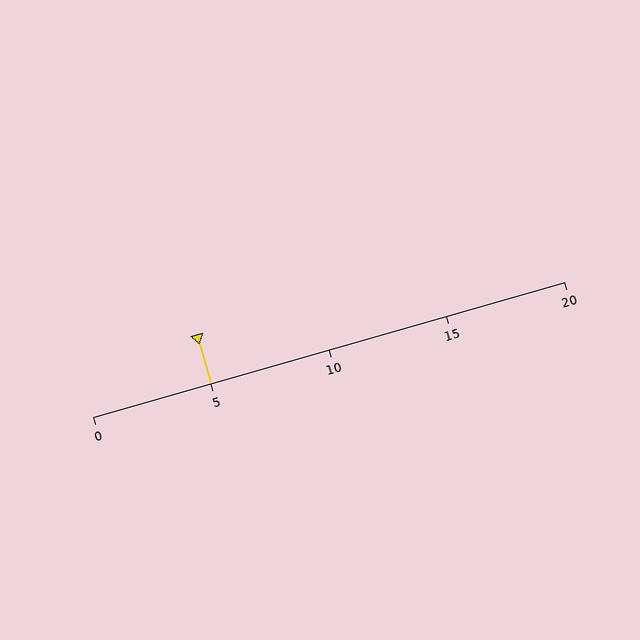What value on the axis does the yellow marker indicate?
The marker indicates approximately 5.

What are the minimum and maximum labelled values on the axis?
The axis runs from 0 to 20.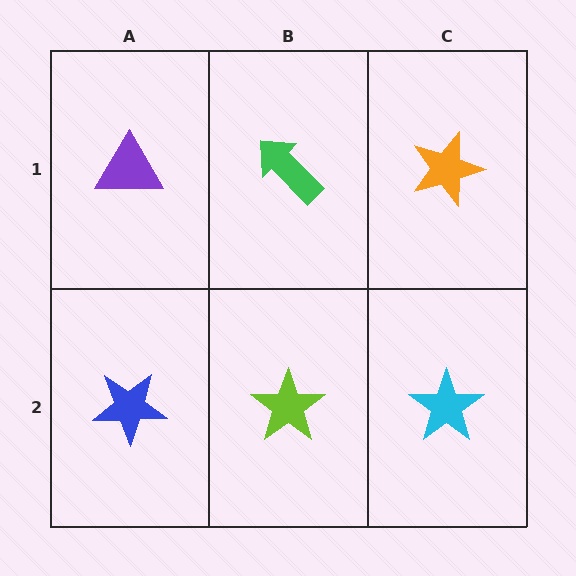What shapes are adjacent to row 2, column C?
An orange star (row 1, column C), a lime star (row 2, column B).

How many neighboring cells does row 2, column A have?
2.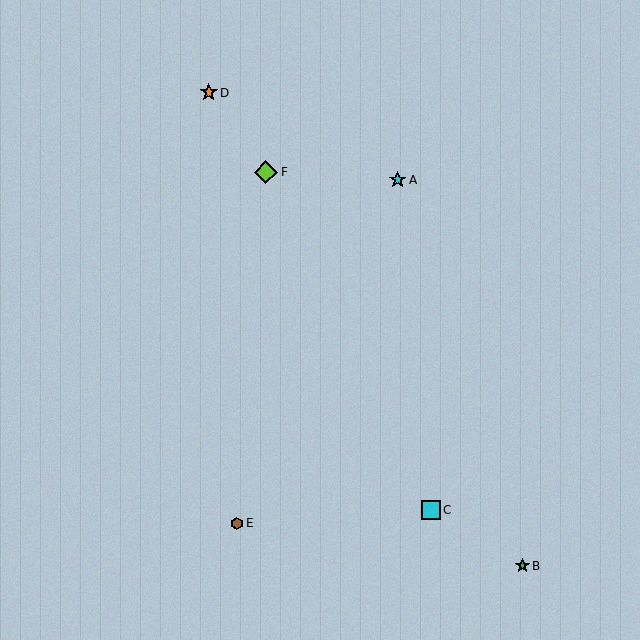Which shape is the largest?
The lime diamond (labeled F) is the largest.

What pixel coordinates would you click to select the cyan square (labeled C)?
Click at (431, 510) to select the cyan square C.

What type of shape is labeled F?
Shape F is a lime diamond.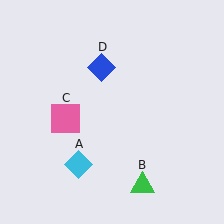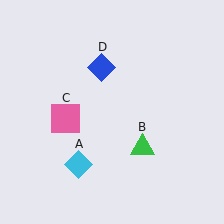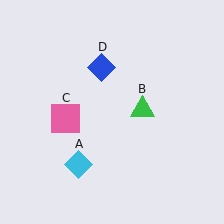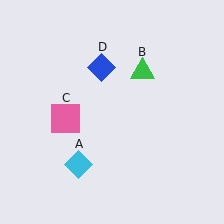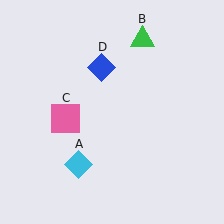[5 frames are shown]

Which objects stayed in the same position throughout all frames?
Cyan diamond (object A) and pink square (object C) and blue diamond (object D) remained stationary.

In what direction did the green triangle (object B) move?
The green triangle (object B) moved up.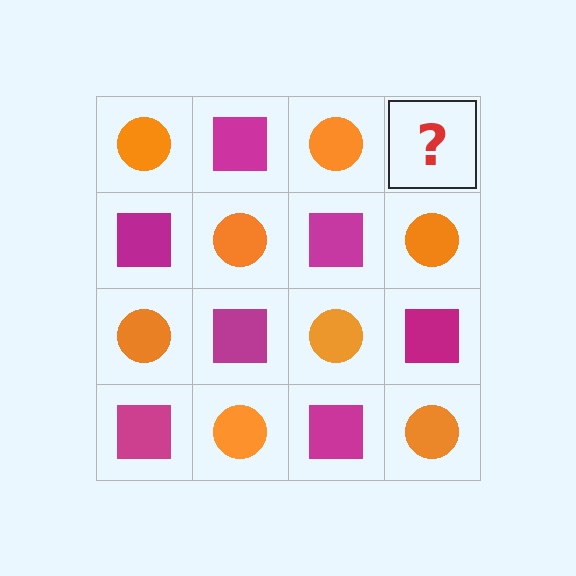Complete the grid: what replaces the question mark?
The question mark should be replaced with a magenta square.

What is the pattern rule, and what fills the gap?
The rule is that it alternates orange circle and magenta square in a checkerboard pattern. The gap should be filled with a magenta square.